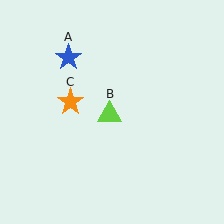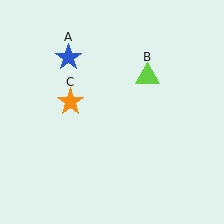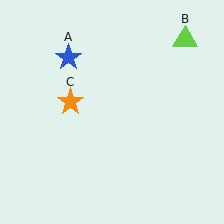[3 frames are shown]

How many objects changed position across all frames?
1 object changed position: lime triangle (object B).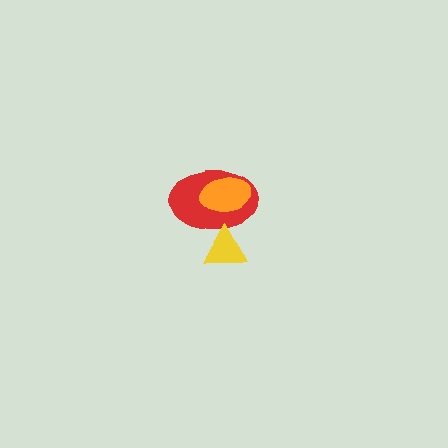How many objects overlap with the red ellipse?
2 objects overlap with the red ellipse.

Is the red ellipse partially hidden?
Yes, it is partially covered by another shape.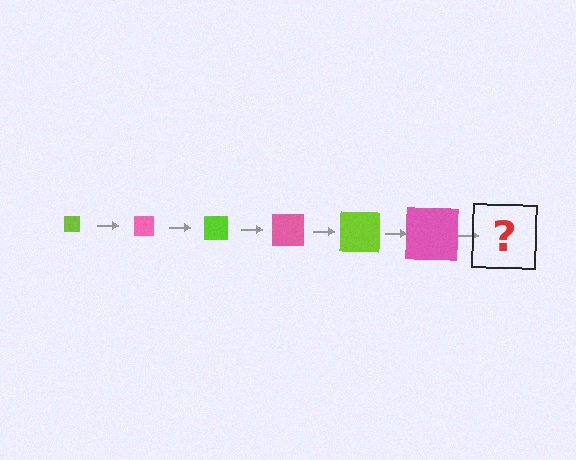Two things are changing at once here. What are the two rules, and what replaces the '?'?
The two rules are that the square grows larger each step and the color cycles through lime and pink. The '?' should be a lime square, larger than the previous one.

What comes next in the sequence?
The next element should be a lime square, larger than the previous one.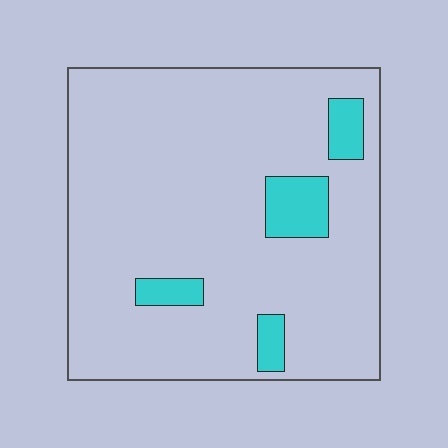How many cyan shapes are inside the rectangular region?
4.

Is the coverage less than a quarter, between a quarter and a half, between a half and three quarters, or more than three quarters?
Less than a quarter.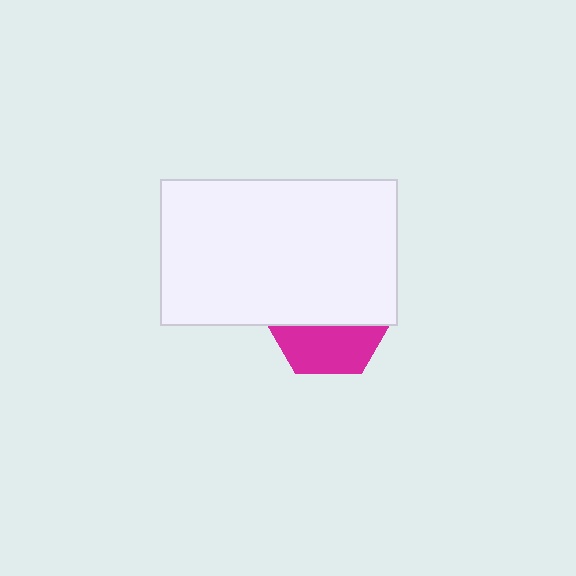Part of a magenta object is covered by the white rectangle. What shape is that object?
It is a hexagon.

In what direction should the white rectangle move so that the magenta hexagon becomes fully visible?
The white rectangle should move up. That is the shortest direction to clear the overlap and leave the magenta hexagon fully visible.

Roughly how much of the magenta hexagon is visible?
A small part of it is visible (roughly 39%).